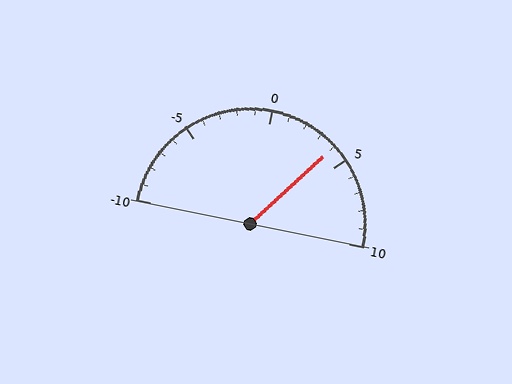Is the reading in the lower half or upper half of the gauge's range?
The reading is in the upper half of the range (-10 to 10).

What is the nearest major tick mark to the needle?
The nearest major tick mark is 5.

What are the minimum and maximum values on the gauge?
The gauge ranges from -10 to 10.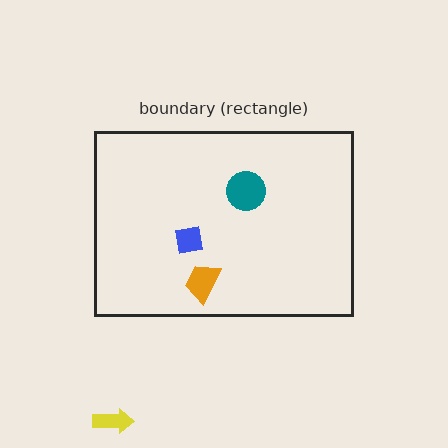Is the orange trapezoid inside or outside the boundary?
Inside.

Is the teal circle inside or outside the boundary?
Inside.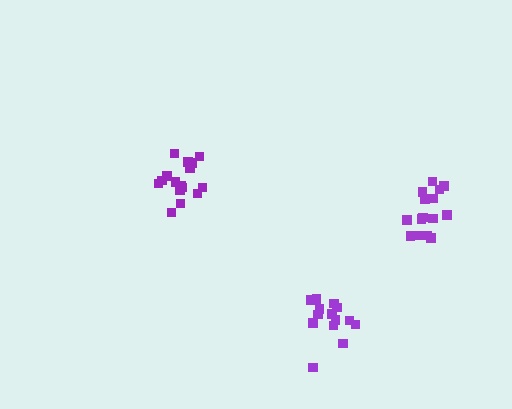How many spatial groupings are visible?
There are 3 spatial groupings.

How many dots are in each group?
Group 1: 16 dots, Group 2: 15 dots, Group 3: 15 dots (46 total).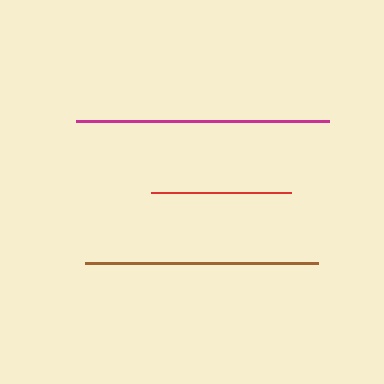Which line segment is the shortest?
The red line is the shortest at approximately 141 pixels.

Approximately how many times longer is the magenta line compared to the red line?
The magenta line is approximately 1.8 times the length of the red line.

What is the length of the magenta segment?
The magenta segment is approximately 253 pixels long.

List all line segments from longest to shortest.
From longest to shortest: magenta, brown, red.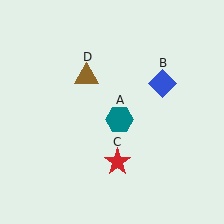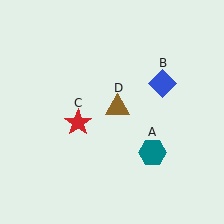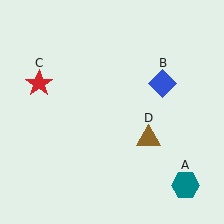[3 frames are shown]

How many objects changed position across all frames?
3 objects changed position: teal hexagon (object A), red star (object C), brown triangle (object D).